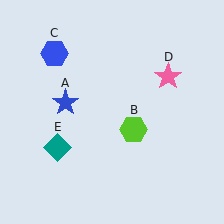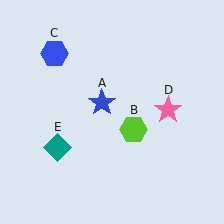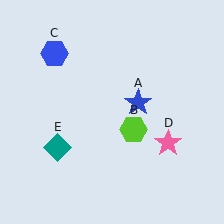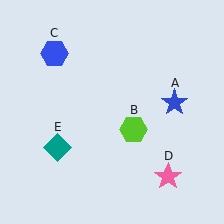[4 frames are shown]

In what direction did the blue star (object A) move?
The blue star (object A) moved right.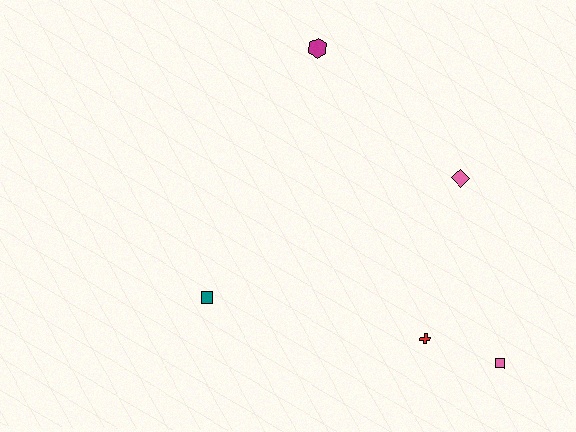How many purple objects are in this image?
There are no purple objects.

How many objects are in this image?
There are 5 objects.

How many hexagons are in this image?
There is 1 hexagon.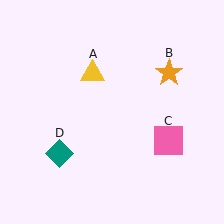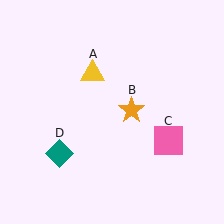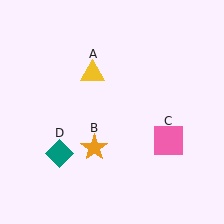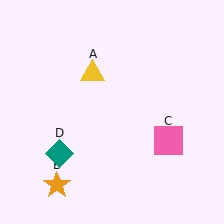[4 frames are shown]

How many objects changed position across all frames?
1 object changed position: orange star (object B).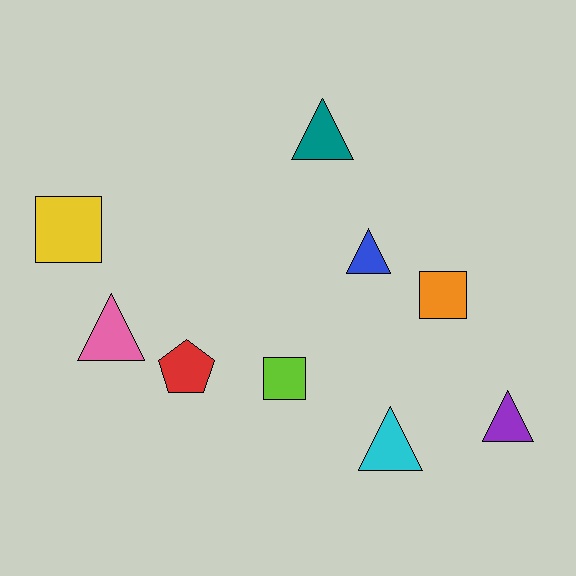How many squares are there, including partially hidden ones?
There are 3 squares.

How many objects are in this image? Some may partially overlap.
There are 9 objects.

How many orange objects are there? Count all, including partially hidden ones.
There is 1 orange object.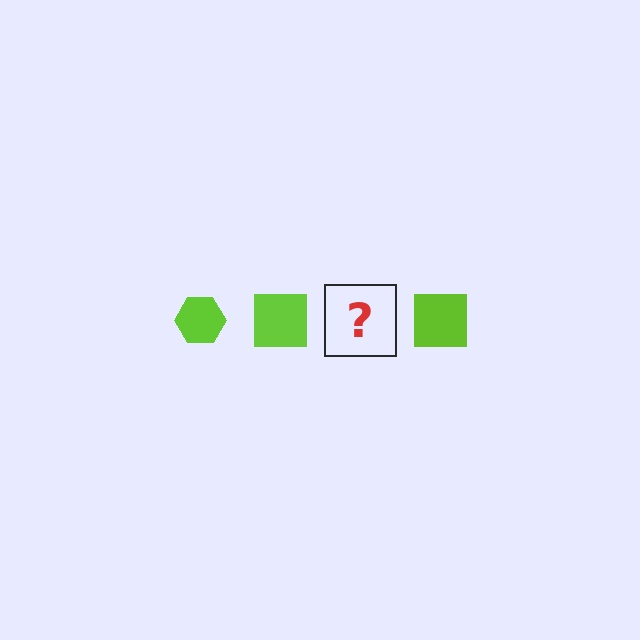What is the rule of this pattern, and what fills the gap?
The rule is that the pattern cycles through hexagon, square shapes in lime. The gap should be filled with a lime hexagon.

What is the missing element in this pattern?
The missing element is a lime hexagon.